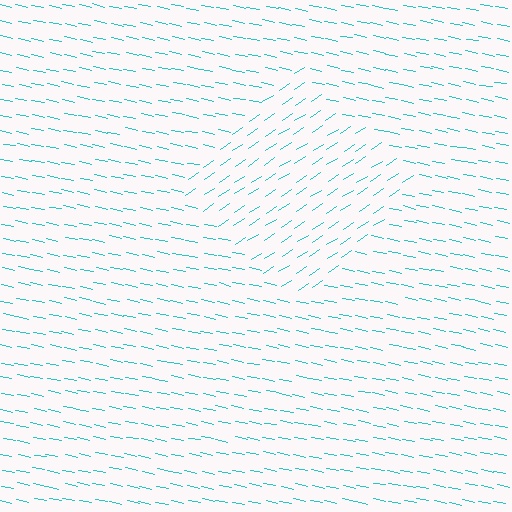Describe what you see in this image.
The image is filled with small cyan line segments. A diamond region in the image has lines oriented differently from the surrounding lines, creating a visible texture boundary.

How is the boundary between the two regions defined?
The boundary is defined purely by a change in line orientation (approximately 45 degrees difference). All lines are the same color and thickness.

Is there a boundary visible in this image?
Yes, there is a texture boundary formed by a change in line orientation.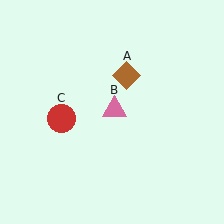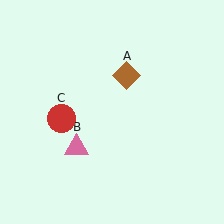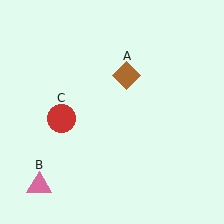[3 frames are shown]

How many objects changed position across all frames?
1 object changed position: pink triangle (object B).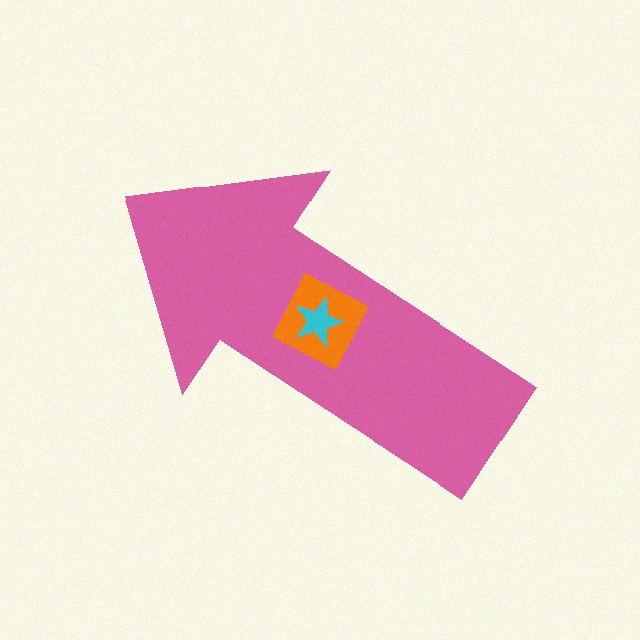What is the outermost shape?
The pink arrow.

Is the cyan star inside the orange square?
Yes.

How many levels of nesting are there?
3.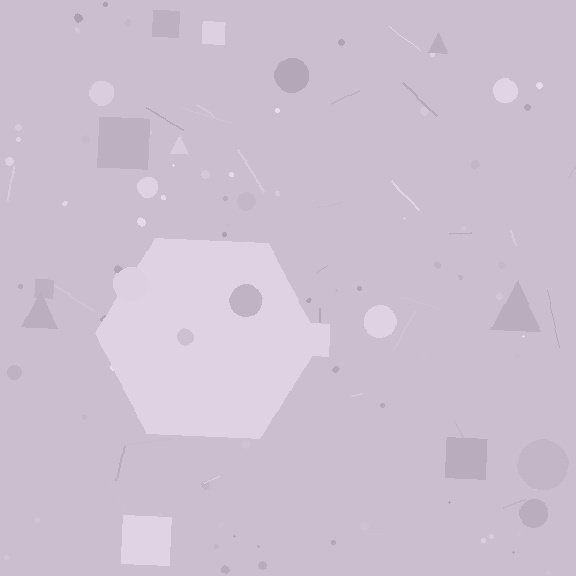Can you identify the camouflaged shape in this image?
The camouflaged shape is a hexagon.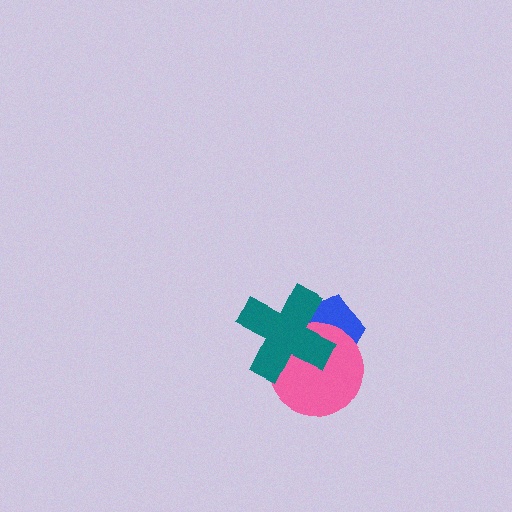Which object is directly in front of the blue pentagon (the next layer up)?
The pink circle is directly in front of the blue pentagon.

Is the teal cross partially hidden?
No, no other shape covers it.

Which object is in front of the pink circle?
The teal cross is in front of the pink circle.